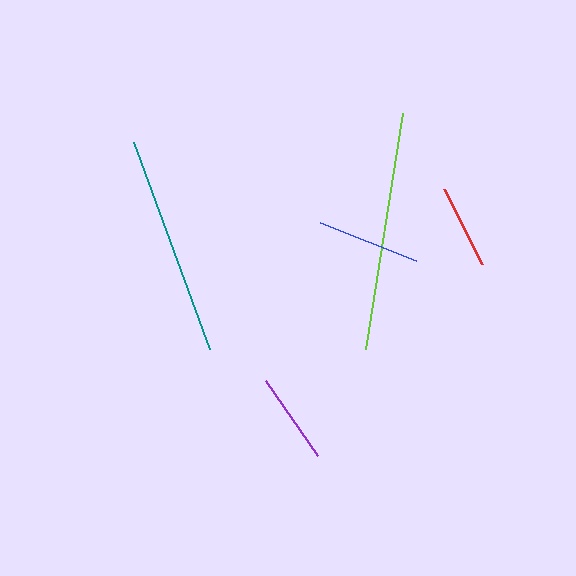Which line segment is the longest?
The lime line is the longest at approximately 238 pixels.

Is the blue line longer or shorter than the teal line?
The teal line is longer than the blue line.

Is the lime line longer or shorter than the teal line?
The lime line is longer than the teal line.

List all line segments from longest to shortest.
From longest to shortest: lime, teal, blue, purple, red.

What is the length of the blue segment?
The blue segment is approximately 103 pixels long.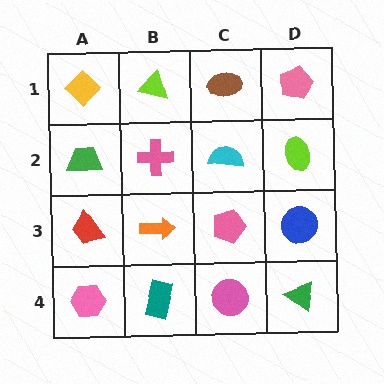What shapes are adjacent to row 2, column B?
A lime triangle (row 1, column B), an orange arrow (row 3, column B), a green trapezoid (row 2, column A), a cyan semicircle (row 2, column C).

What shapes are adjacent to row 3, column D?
A lime ellipse (row 2, column D), a green triangle (row 4, column D), a pink pentagon (row 3, column C).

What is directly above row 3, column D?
A lime ellipse.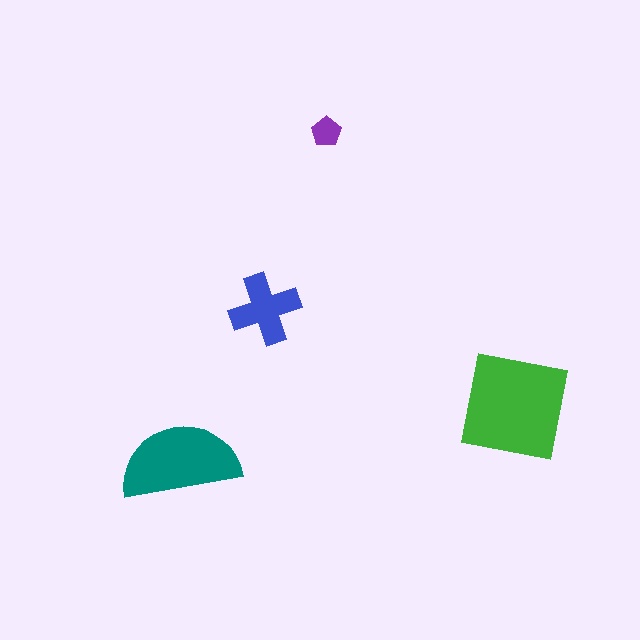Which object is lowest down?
The teal semicircle is bottommost.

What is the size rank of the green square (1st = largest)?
1st.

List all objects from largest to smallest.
The green square, the teal semicircle, the blue cross, the purple pentagon.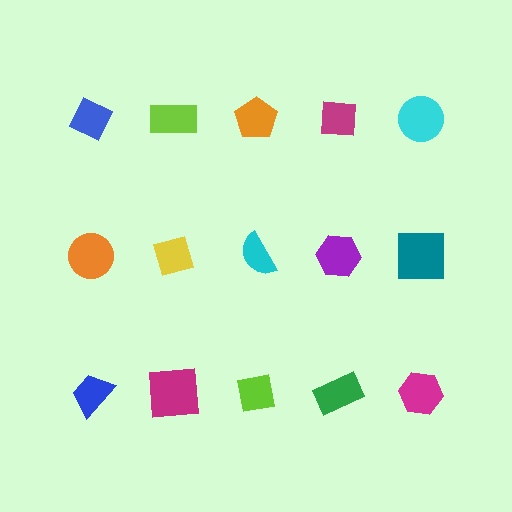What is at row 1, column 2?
A lime rectangle.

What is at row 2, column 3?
A cyan semicircle.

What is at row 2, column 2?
A yellow diamond.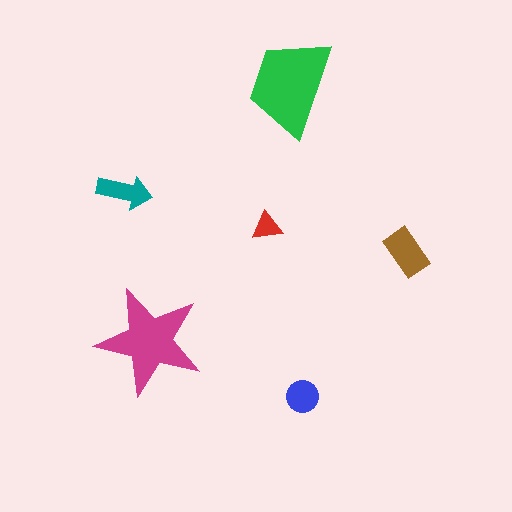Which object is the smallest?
The red triangle.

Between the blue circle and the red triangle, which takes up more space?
The blue circle.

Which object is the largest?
The green trapezoid.